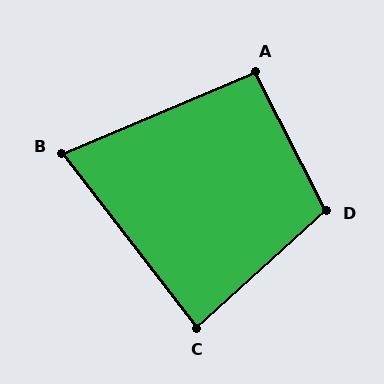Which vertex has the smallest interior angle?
B, at approximately 75 degrees.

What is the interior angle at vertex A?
Approximately 94 degrees (approximately right).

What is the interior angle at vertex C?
Approximately 86 degrees (approximately right).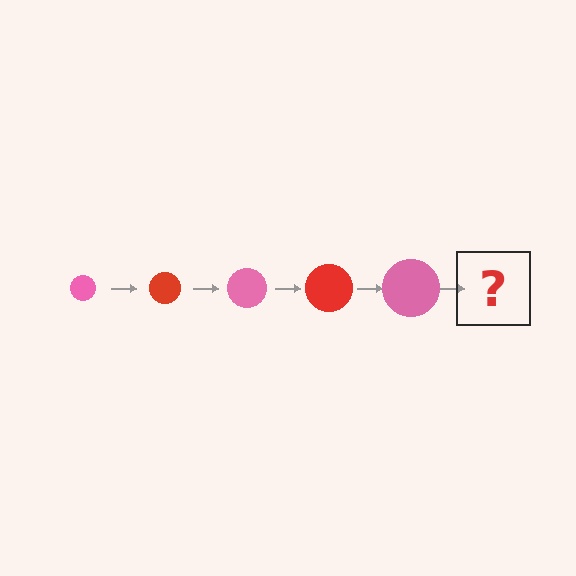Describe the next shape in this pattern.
It should be a red circle, larger than the previous one.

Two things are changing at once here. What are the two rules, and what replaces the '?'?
The two rules are that the circle grows larger each step and the color cycles through pink and red. The '?' should be a red circle, larger than the previous one.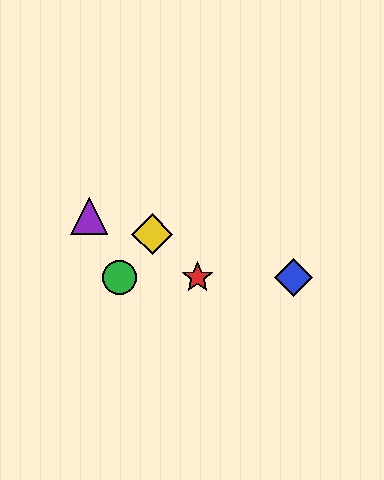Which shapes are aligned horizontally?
The red star, the blue diamond, the green circle are aligned horizontally.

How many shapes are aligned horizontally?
3 shapes (the red star, the blue diamond, the green circle) are aligned horizontally.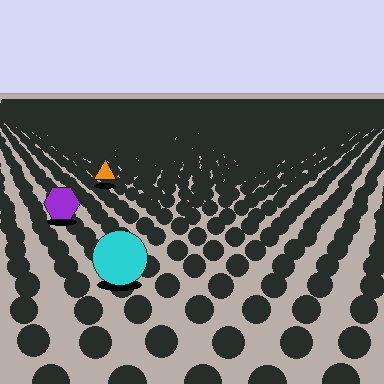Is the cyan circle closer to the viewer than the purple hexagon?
Yes. The cyan circle is closer — you can tell from the texture gradient: the ground texture is coarser near it.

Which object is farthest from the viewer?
The orange triangle is farthest from the viewer. It appears smaller and the ground texture around it is denser.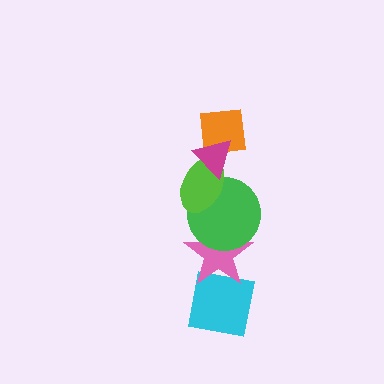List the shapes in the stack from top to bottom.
From top to bottom: the magenta triangle, the orange square, the lime ellipse, the green circle, the pink star, the cyan square.